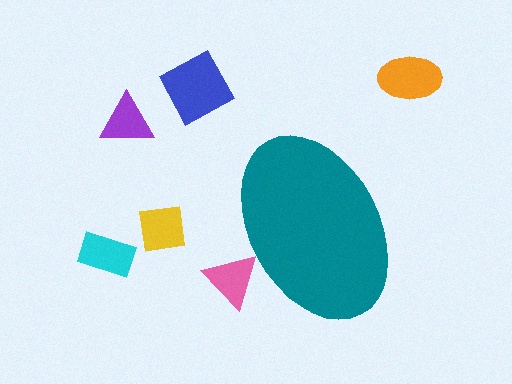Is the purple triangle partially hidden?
No, the purple triangle is fully visible.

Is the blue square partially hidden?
No, the blue square is fully visible.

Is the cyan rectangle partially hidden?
No, the cyan rectangle is fully visible.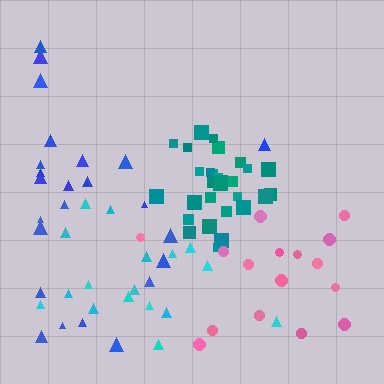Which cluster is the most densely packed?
Teal.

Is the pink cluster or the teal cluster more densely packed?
Teal.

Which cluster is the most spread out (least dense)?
Pink.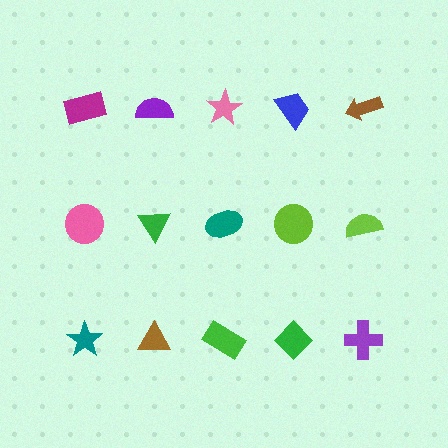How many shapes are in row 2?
5 shapes.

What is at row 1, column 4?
A blue trapezoid.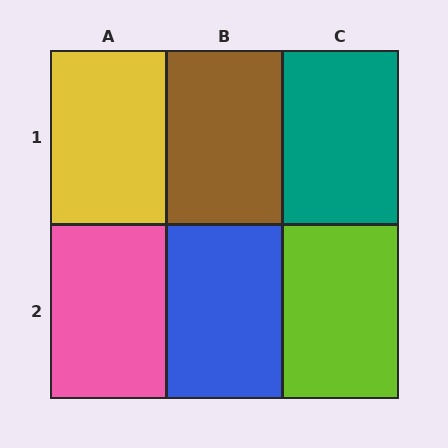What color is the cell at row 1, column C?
Teal.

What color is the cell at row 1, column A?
Yellow.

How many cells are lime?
1 cell is lime.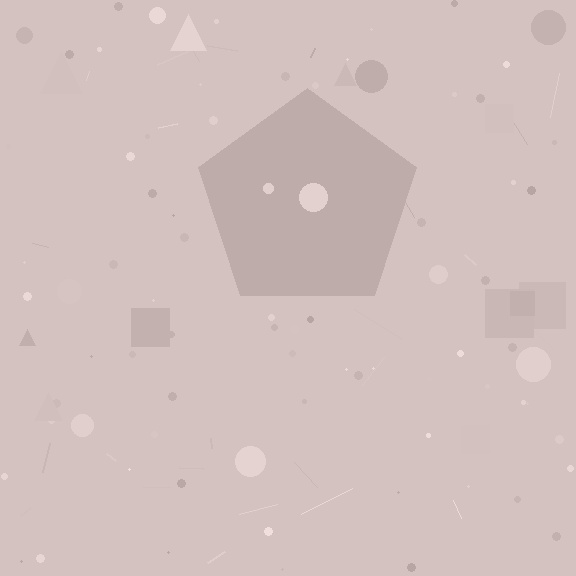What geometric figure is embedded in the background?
A pentagon is embedded in the background.